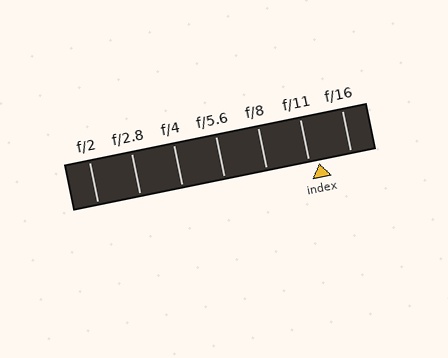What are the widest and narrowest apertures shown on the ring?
The widest aperture shown is f/2 and the narrowest is f/16.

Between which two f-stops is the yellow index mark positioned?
The index mark is between f/11 and f/16.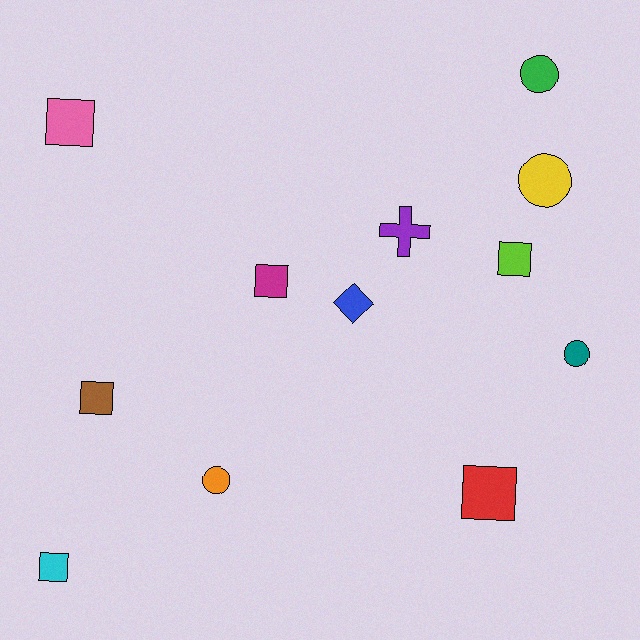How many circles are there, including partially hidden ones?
There are 4 circles.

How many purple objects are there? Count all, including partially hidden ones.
There is 1 purple object.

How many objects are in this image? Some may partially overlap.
There are 12 objects.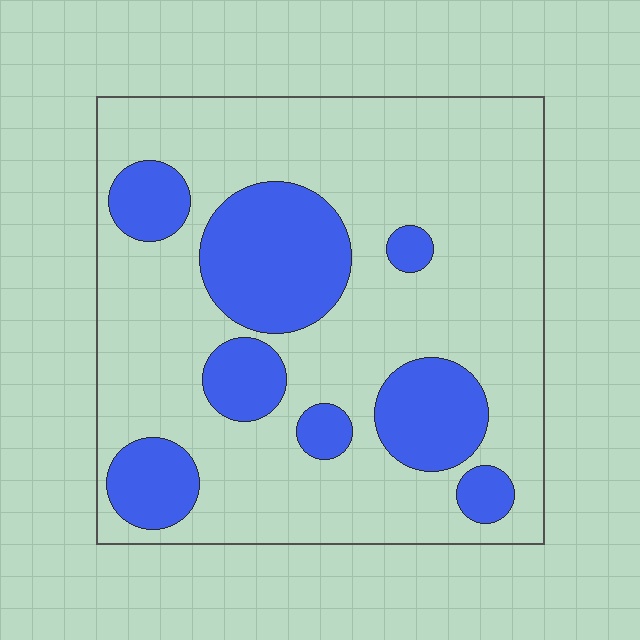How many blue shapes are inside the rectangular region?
8.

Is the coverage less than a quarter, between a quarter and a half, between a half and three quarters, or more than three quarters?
Between a quarter and a half.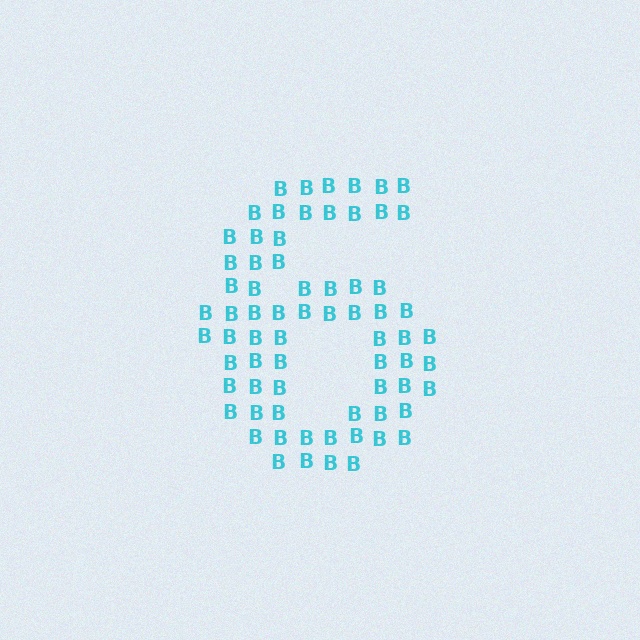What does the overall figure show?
The overall figure shows the digit 6.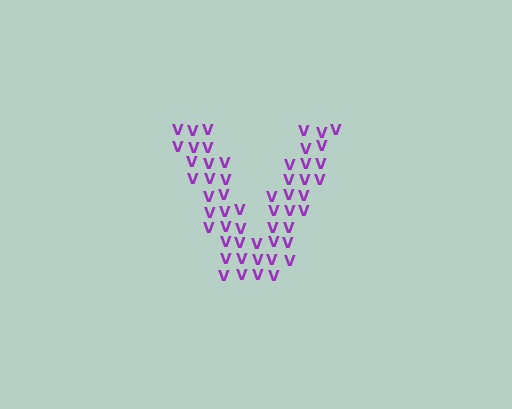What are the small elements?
The small elements are letter V's.